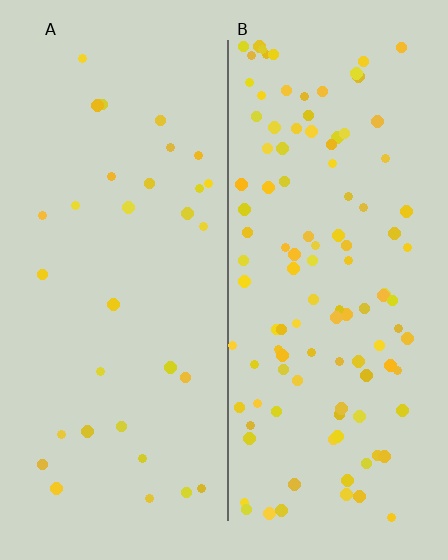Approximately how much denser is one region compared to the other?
Approximately 3.5× — region B over region A.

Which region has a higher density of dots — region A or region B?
B (the right).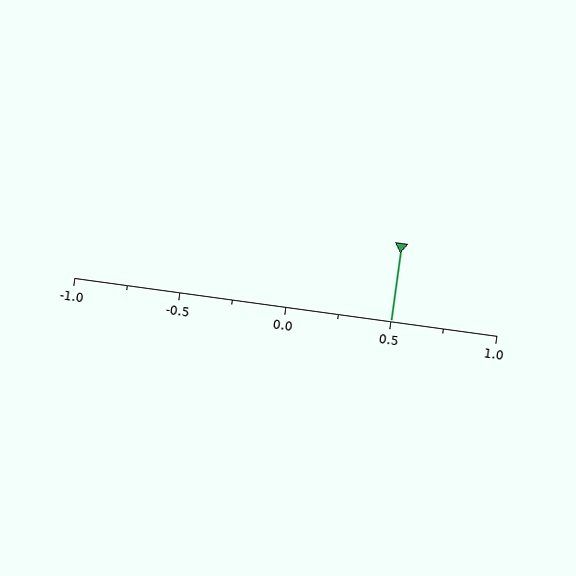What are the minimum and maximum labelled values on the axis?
The axis runs from -1.0 to 1.0.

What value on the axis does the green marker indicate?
The marker indicates approximately 0.5.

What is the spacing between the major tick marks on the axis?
The major ticks are spaced 0.5 apart.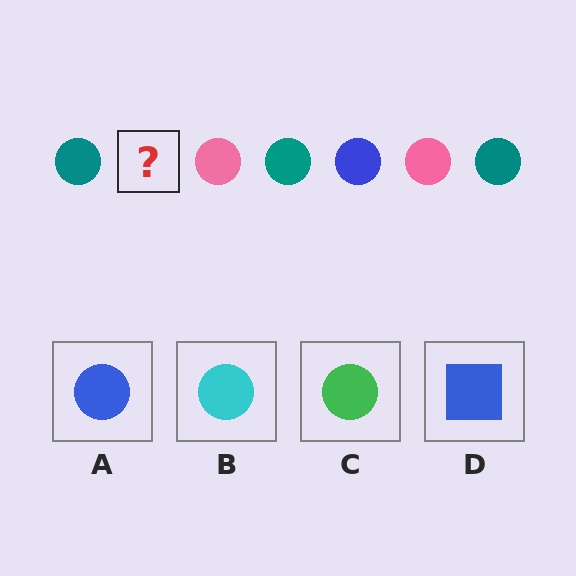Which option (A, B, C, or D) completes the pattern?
A.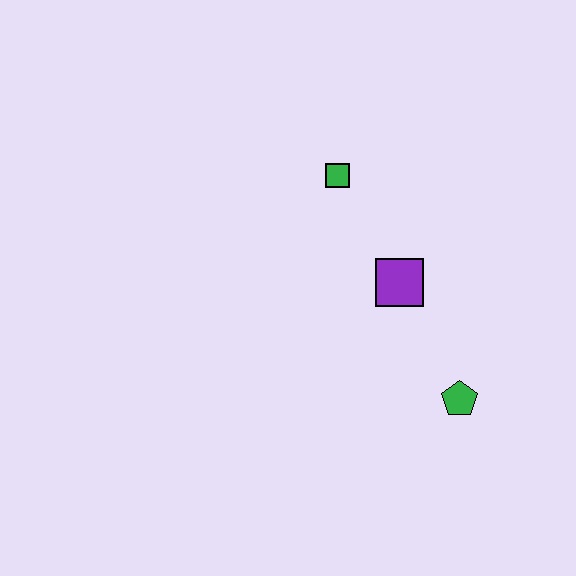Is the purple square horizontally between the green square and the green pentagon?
Yes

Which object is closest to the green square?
The purple square is closest to the green square.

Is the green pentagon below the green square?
Yes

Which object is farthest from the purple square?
The green pentagon is farthest from the purple square.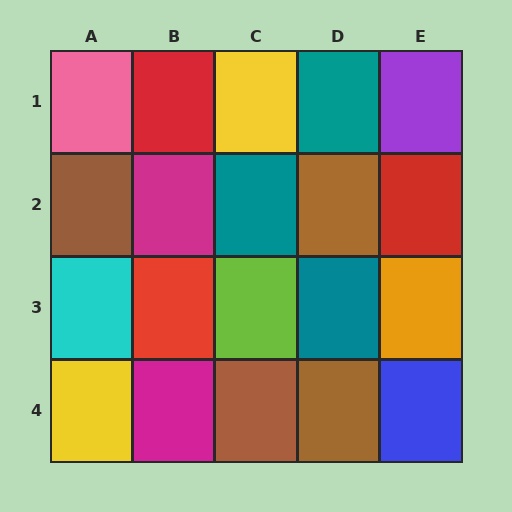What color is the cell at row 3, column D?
Teal.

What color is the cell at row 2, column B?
Magenta.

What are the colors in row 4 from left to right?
Yellow, magenta, brown, brown, blue.